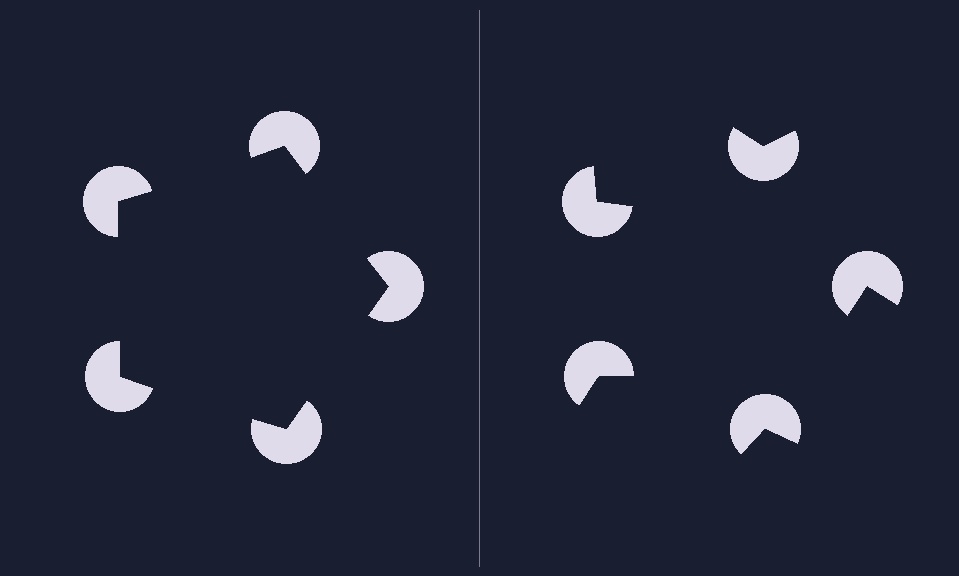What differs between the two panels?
The pac-man discs are positioned identically on both sides; only the wedge orientations differ. On the left they align to a pentagon; on the right they are misaligned.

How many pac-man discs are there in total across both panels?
10 — 5 on each side.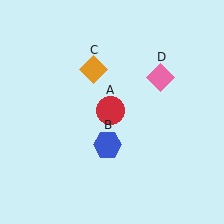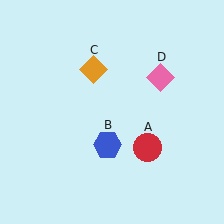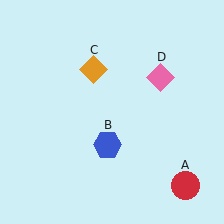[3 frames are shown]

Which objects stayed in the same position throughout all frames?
Blue hexagon (object B) and orange diamond (object C) and pink diamond (object D) remained stationary.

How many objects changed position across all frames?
1 object changed position: red circle (object A).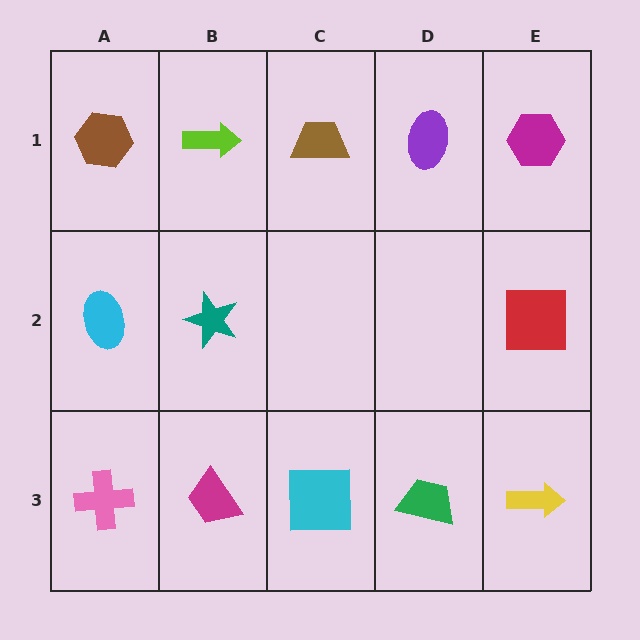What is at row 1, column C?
A brown trapezoid.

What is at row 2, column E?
A red square.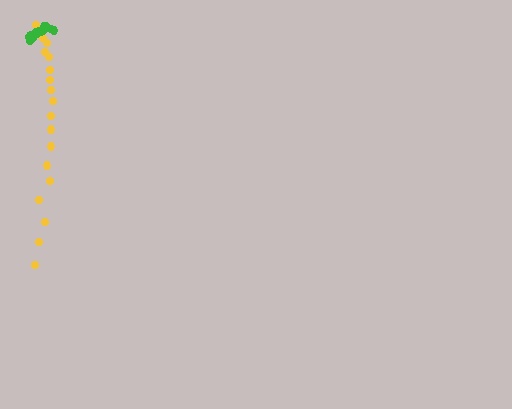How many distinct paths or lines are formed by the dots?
There are 2 distinct paths.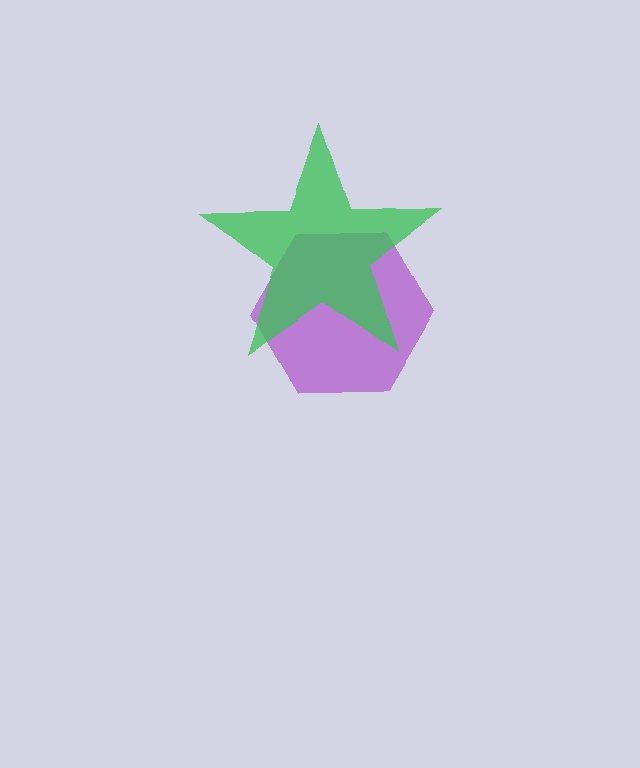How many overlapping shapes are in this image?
There are 2 overlapping shapes in the image.